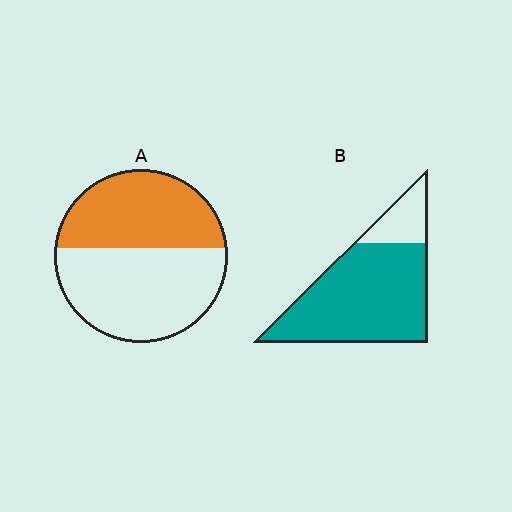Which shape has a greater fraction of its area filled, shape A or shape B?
Shape B.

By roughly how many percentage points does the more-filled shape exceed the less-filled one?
By roughly 40 percentage points (B over A).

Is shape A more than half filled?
No.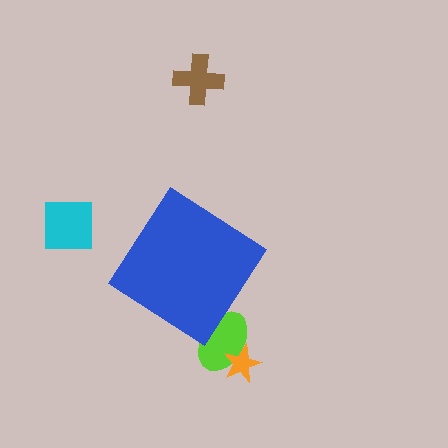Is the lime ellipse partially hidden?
Yes, the lime ellipse is partially hidden behind the blue diamond.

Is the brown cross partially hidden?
No, the brown cross is fully visible.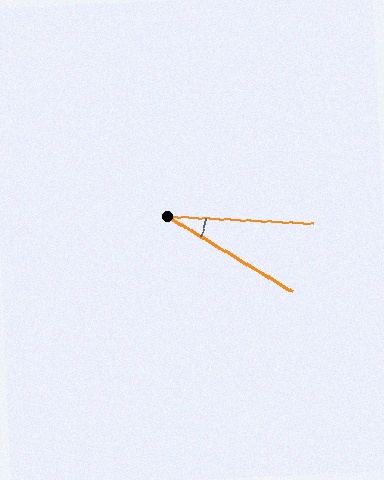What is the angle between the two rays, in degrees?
Approximately 28 degrees.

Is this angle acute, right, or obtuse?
It is acute.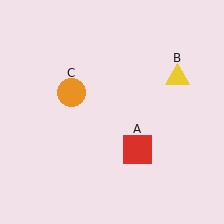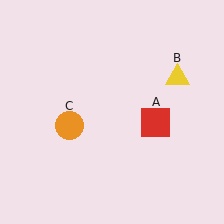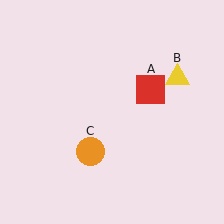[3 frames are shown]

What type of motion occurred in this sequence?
The red square (object A), orange circle (object C) rotated counterclockwise around the center of the scene.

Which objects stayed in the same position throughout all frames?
Yellow triangle (object B) remained stationary.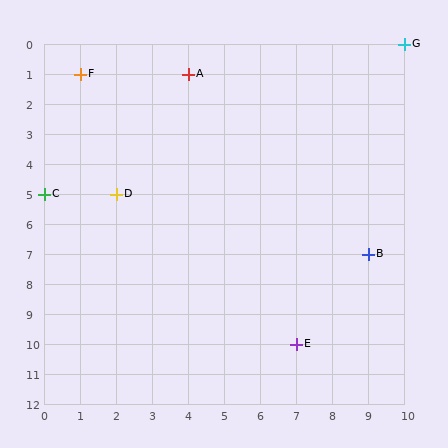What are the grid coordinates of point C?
Point C is at grid coordinates (0, 5).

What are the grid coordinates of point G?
Point G is at grid coordinates (10, 0).